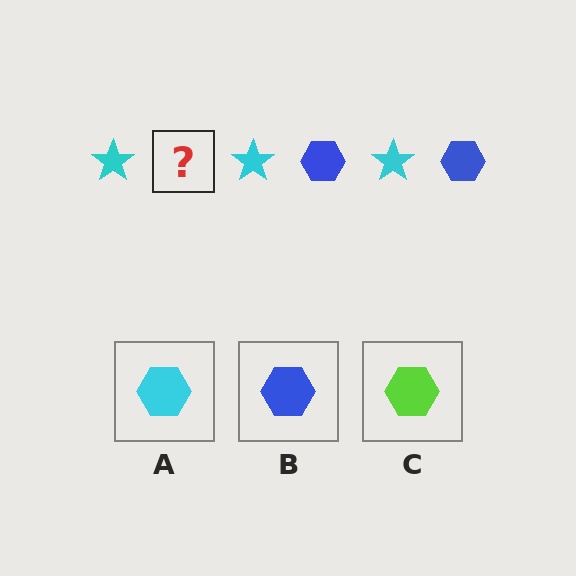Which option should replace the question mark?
Option B.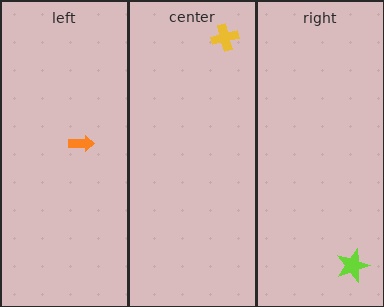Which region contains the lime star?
The right region.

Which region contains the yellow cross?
The center region.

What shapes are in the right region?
The lime star.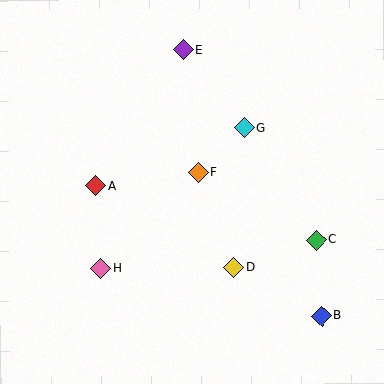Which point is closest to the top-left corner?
Point E is closest to the top-left corner.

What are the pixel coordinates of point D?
Point D is at (234, 267).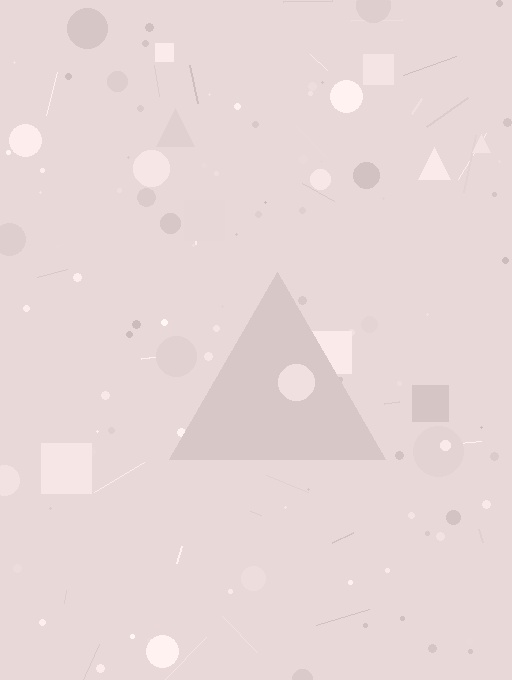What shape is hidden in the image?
A triangle is hidden in the image.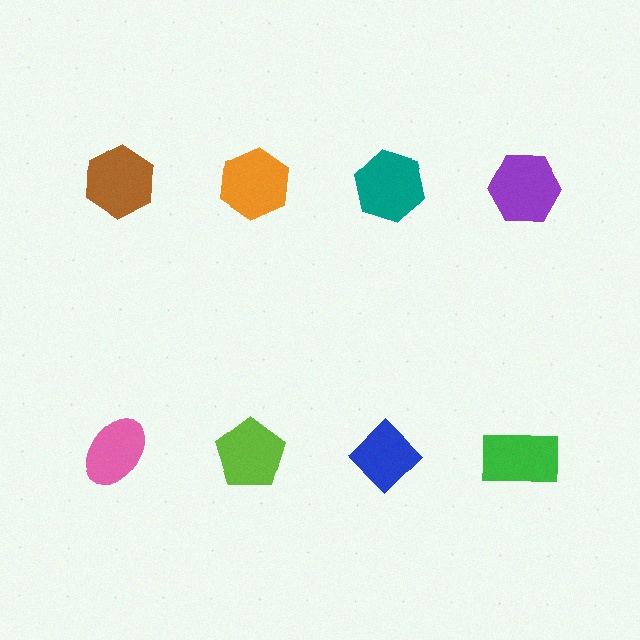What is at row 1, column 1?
A brown hexagon.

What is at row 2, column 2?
A lime pentagon.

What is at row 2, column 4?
A green rectangle.